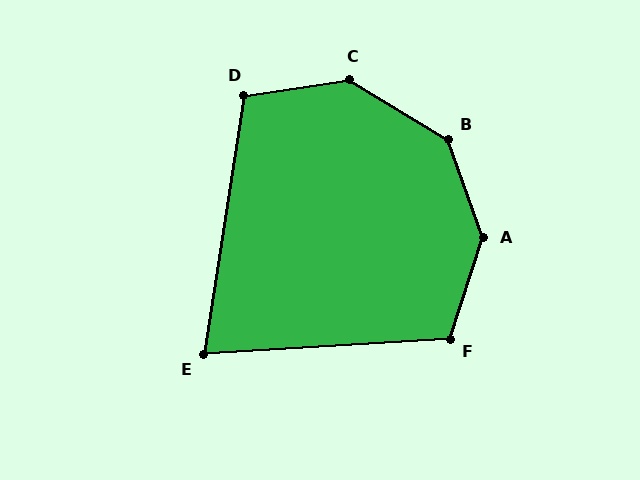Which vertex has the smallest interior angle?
E, at approximately 78 degrees.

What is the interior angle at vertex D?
Approximately 108 degrees (obtuse).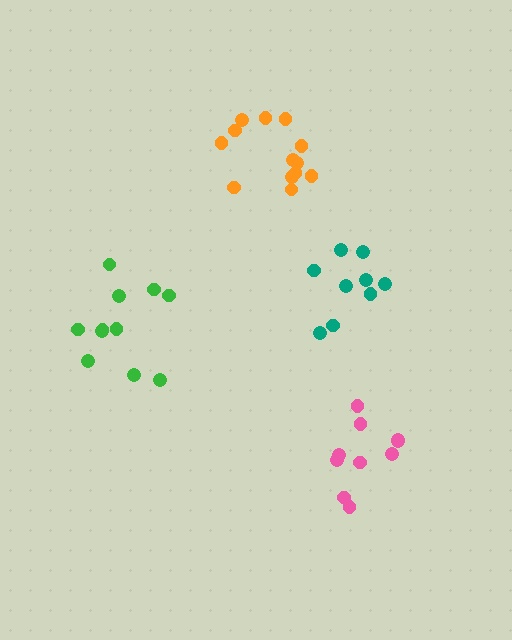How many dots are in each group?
Group 1: 10 dots, Group 2: 11 dots, Group 3: 13 dots, Group 4: 9 dots (43 total).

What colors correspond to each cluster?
The clusters are colored: pink, green, orange, teal.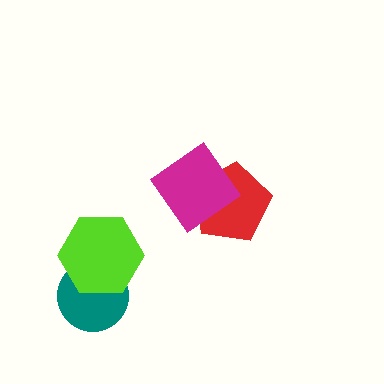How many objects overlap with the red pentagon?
1 object overlaps with the red pentagon.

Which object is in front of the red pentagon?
The magenta diamond is in front of the red pentagon.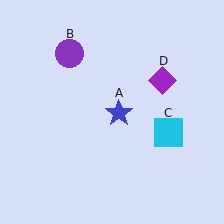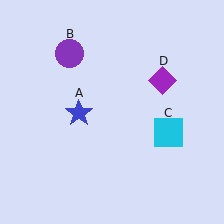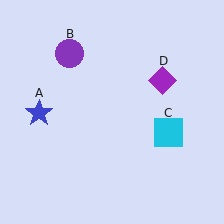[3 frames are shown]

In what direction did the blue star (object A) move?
The blue star (object A) moved left.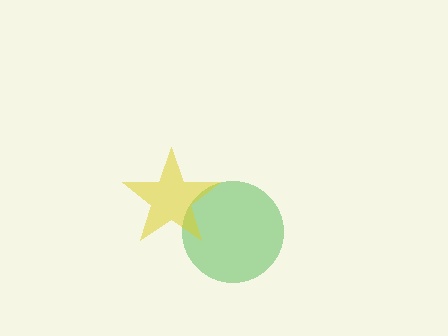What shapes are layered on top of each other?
The layered shapes are: a green circle, a yellow star.